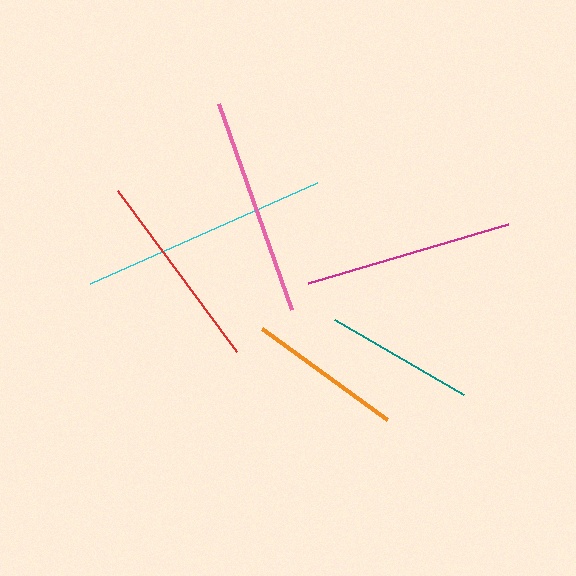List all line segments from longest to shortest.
From longest to shortest: cyan, pink, magenta, red, orange, teal.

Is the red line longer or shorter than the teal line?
The red line is longer than the teal line.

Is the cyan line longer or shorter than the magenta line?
The cyan line is longer than the magenta line.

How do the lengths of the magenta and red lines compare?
The magenta and red lines are approximately the same length.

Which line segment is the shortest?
The teal line is the shortest at approximately 149 pixels.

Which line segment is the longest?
The cyan line is the longest at approximately 249 pixels.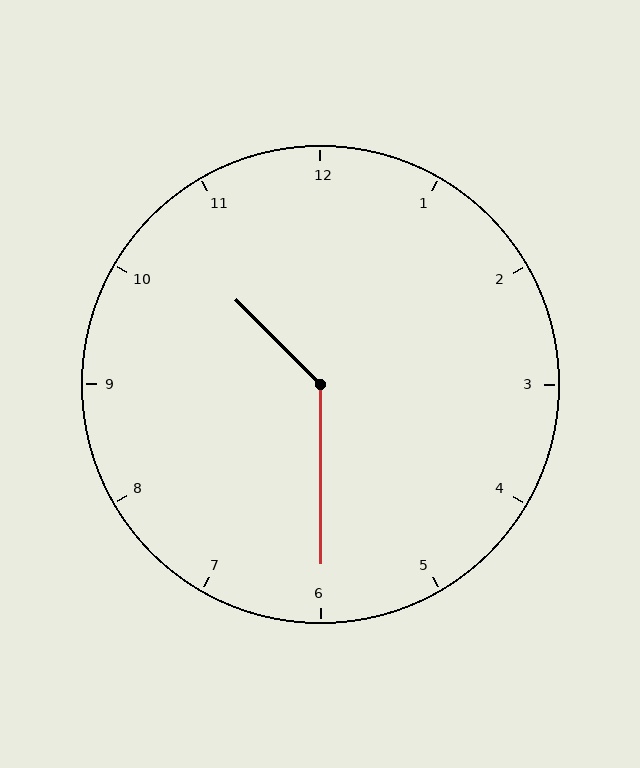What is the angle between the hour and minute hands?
Approximately 135 degrees.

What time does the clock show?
10:30.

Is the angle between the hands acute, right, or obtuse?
It is obtuse.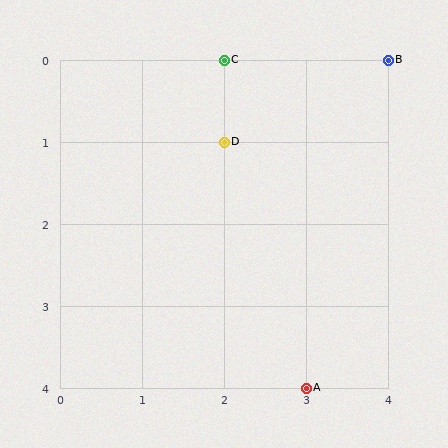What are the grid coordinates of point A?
Point A is at grid coordinates (3, 4).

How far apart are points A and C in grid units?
Points A and C are 1 column and 4 rows apart (about 4.1 grid units diagonally).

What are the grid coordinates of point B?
Point B is at grid coordinates (4, 0).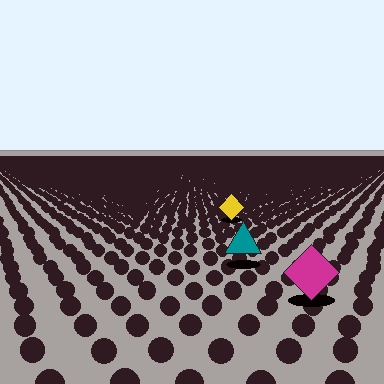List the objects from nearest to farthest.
From nearest to farthest: the magenta diamond, the teal triangle, the yellow diamond.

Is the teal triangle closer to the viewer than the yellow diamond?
Yes. The teal triangle is closer — you can tell from the texture gradient: the ground texture is coarser near it.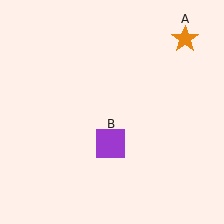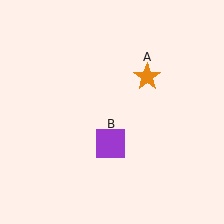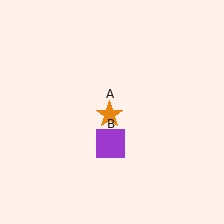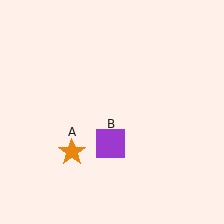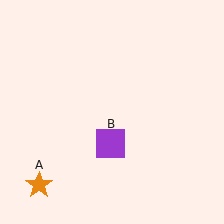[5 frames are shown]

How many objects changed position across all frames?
1 object changed position: orange star (object A).